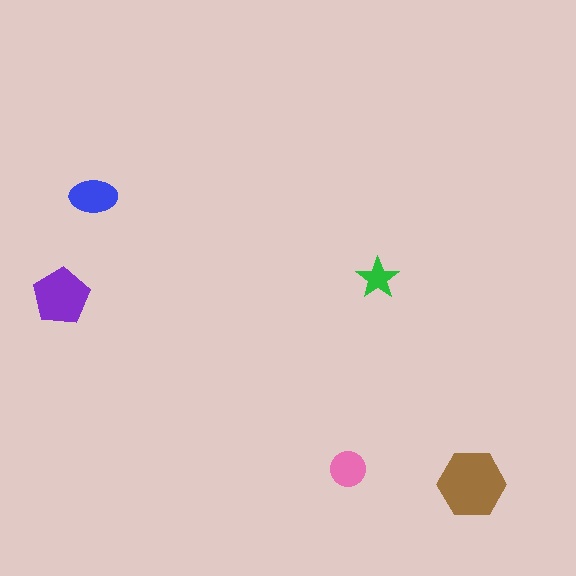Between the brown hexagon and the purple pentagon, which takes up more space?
The brown hexagon.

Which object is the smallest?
The green star.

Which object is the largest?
The brown hexagon.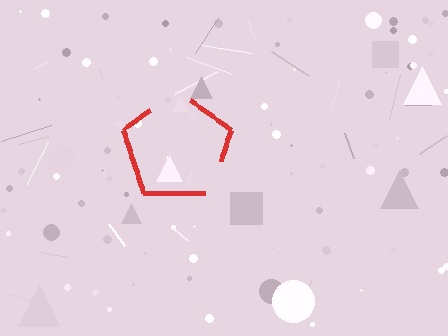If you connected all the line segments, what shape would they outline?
They would outline a pentagon.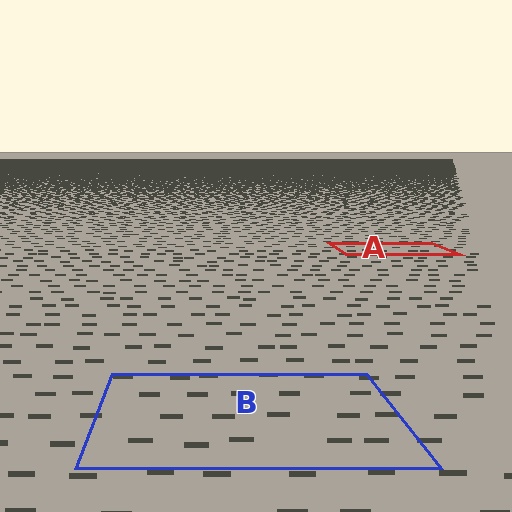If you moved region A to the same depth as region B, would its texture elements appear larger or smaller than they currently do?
They would appear larger. At a closer depth, the same texture elements are projected at a bigger on-screen size.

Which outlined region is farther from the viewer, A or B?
Region A is farther from the viewer — the texture elements inside it appear smaller and more densely packed.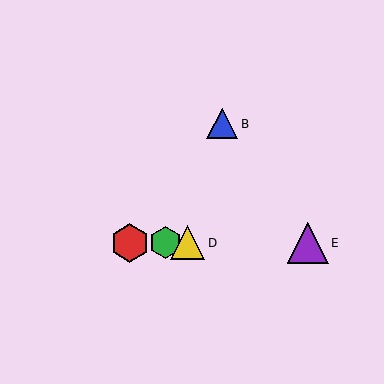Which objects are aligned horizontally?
Objects A, C, D, E are aligned horizontally.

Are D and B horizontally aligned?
No, D is at y≈243 and B is at y≈124.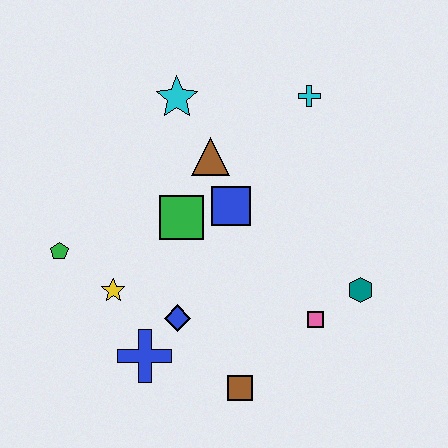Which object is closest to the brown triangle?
The blue square is closest to the brown triangle.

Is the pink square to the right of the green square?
Yes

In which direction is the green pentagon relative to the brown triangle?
The green pentagon is to the left of the brown triangle.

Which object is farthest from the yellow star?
The cyan cross is farthest from the yellow star.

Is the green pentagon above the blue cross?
Yes